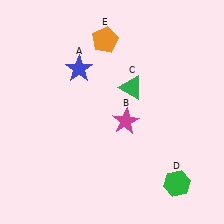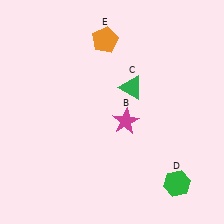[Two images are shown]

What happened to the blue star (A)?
The blue star (A) was removed in Image 2. It was in the top-left area of Image 1.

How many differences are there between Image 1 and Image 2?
There is 1 difference between the two images.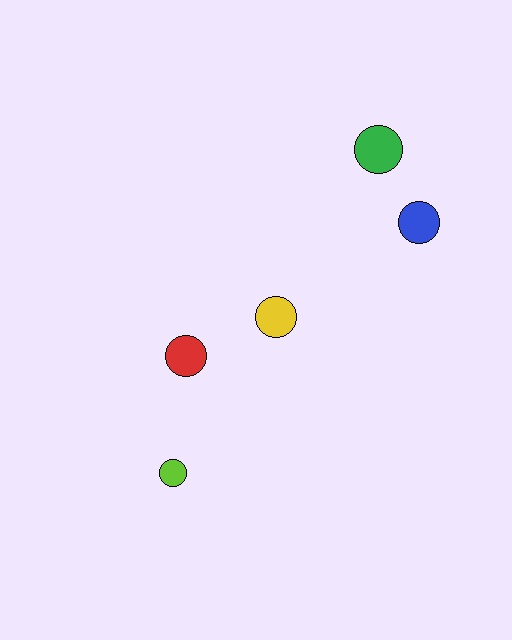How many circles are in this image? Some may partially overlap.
There are 5 circles.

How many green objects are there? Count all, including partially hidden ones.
There is 1 green object.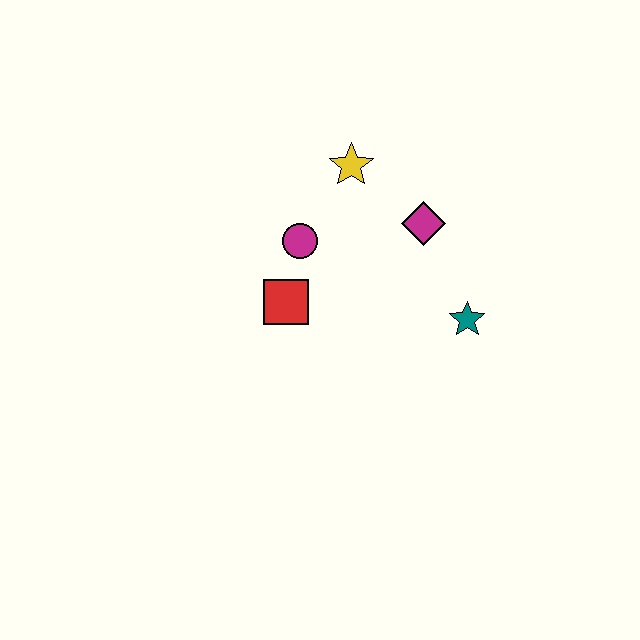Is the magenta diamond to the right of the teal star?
No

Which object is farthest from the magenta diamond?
The red square is farthest from the magenta diamond.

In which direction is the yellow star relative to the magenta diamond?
The yellow star is to the left of the magenta diamond.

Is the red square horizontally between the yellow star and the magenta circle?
No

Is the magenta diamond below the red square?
No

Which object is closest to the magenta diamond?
The yellow star is closest to the magenta diamond.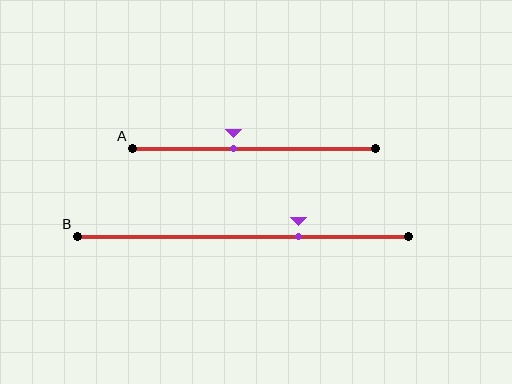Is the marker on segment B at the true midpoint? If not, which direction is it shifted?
No, the marker on segment B is shifted to the right by about 17% of the segment length.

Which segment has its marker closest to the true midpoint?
Segment A has its marker closest to the true midpoint.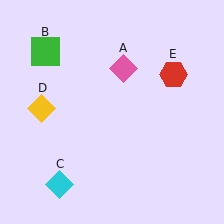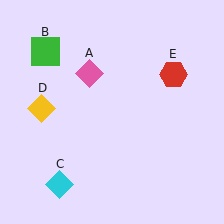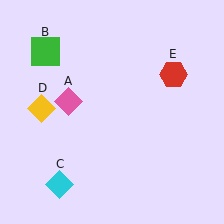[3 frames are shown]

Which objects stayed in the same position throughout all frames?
Green square (object B) and cyan diamond (object C) and yellow diamond (object D) and red hexagon (object E) remained stationary.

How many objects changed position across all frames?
1 object changed position: pink diamond (object A).